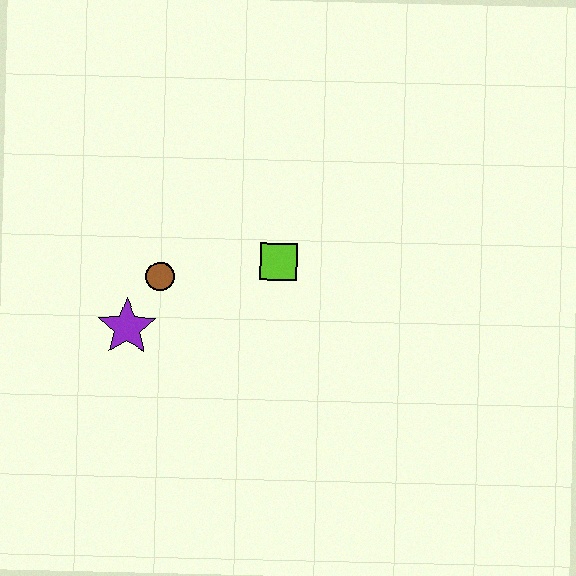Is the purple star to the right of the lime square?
No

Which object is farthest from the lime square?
The purple star is farthest from the lime square.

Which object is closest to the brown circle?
The purple star is closest to the brown circle.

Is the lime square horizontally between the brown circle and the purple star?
No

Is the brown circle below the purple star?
No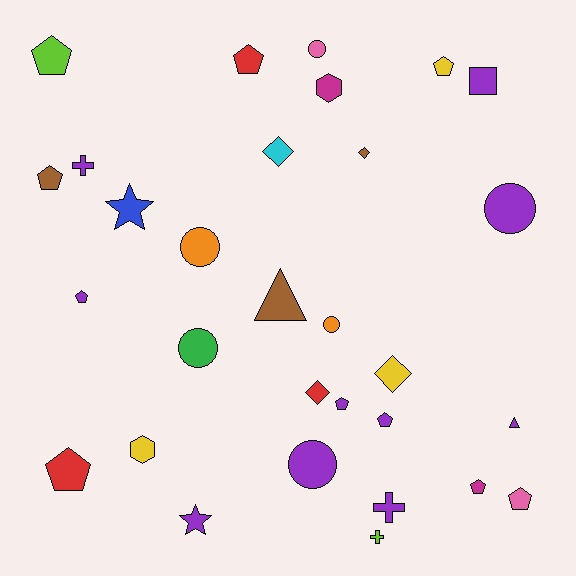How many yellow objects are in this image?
There are 3 yellow objects.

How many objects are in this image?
There are 30 objects.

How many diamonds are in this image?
There are 4 diamonds.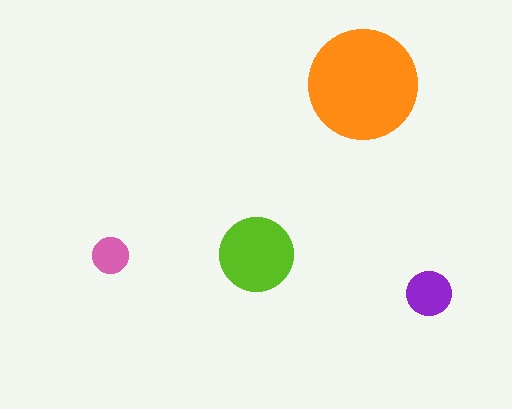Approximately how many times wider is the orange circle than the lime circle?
About 1.5 times wider.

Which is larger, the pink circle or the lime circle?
The lime one.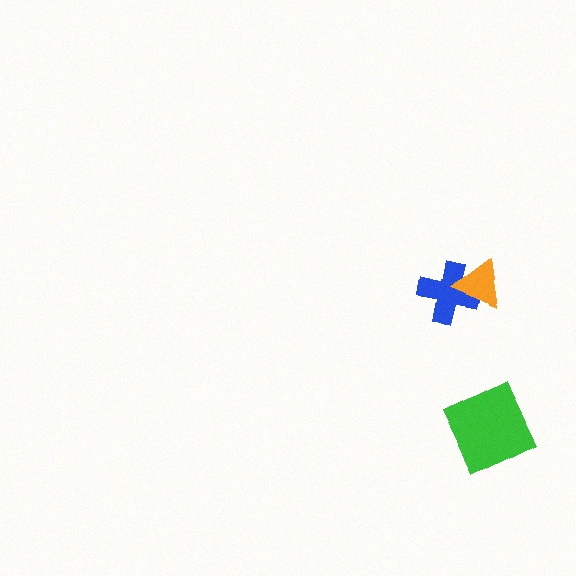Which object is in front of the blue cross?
The orange triangle is in front of the blue cross.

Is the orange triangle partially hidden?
No, no other shape covers it.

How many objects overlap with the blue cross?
1 object overlaps with the blue cross.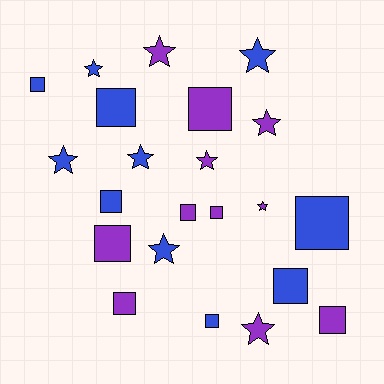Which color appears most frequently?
Blue, with 11 objects.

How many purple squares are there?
There are 6 purple squares.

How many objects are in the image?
There are 22 objects.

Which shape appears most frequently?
Square, with 12 objects.